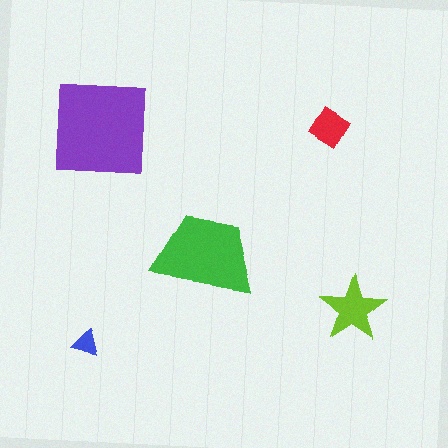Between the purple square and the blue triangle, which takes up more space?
The purple square.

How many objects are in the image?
There are 5 objects in the image.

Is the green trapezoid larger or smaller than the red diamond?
Larger.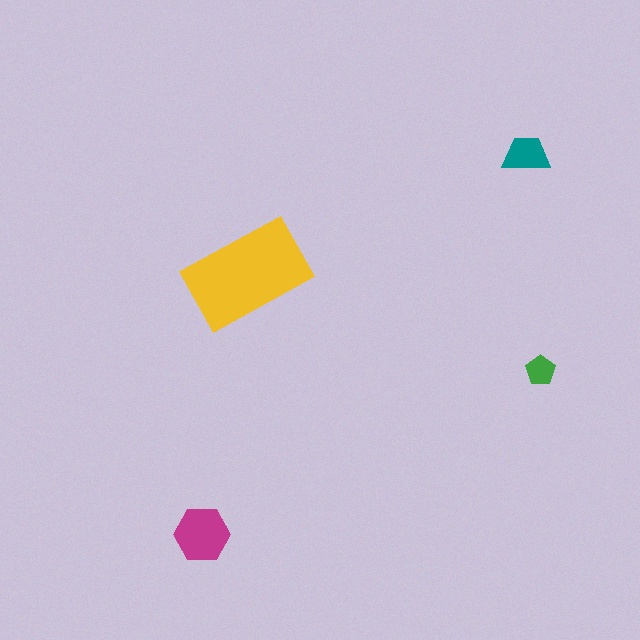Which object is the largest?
The yellow rectangle.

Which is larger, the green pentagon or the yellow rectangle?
The yellow rectangle.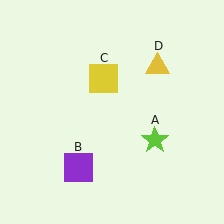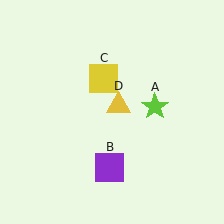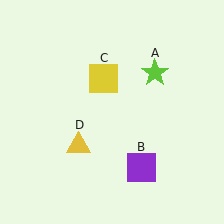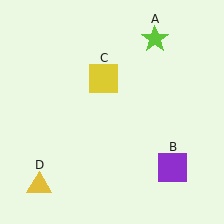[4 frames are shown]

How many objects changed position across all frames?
3 objects changed position: lime star (object A), purple square (object B), yellow triangle (object D).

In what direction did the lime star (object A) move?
The lime star (object A) moved up.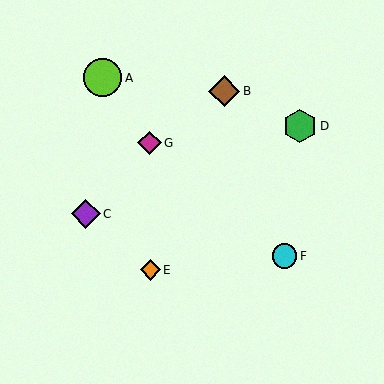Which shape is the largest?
The lime circle (labeled A) is the largest.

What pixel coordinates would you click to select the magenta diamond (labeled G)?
Click at (149, 143) to select the magenta diamond G.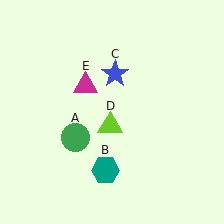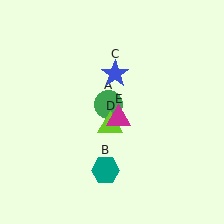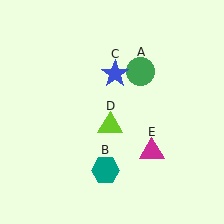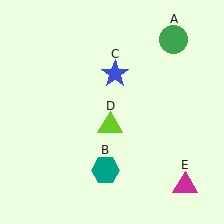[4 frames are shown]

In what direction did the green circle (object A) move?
The green circle (object A) moved up and to the right.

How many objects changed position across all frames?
2 objects changed position: green circle (object A), magenta triangle (object E).